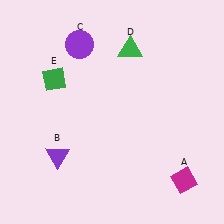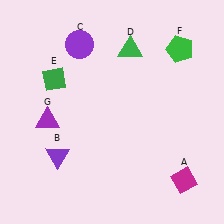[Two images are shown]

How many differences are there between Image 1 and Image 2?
There are 2 differences between the two images.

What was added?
A green pentagon (F), a purple triangle (G) were added in Image 2.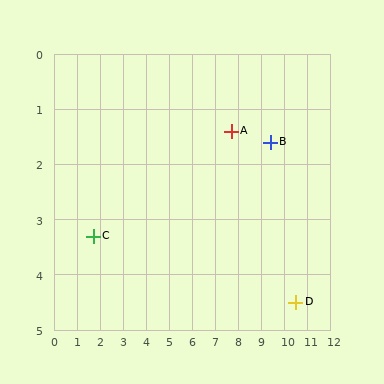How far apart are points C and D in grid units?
Points C and D are about 8.9 grid units apart.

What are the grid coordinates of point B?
Point B is at approximately (9.4, 1.6).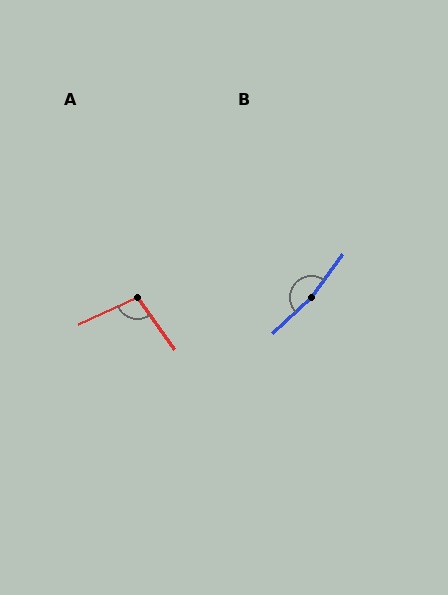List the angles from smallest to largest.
A (101°), B (170°).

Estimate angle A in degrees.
Approximately 101 degrees.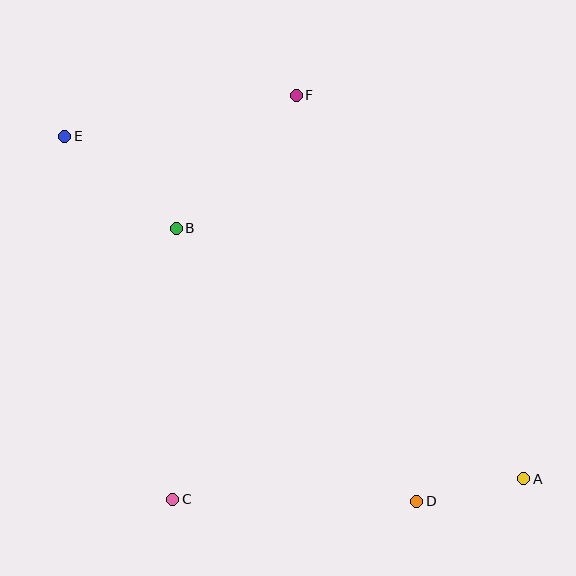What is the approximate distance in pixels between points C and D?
The distance between C and D is approximately 244 pixels.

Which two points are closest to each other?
Points A and D are closest to each other.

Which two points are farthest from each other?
Points A and E are farthest from each other.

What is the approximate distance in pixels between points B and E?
The distance between B and E is approximately 144 pixels.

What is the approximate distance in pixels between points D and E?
The distance between D and E is approximately 507 pixels.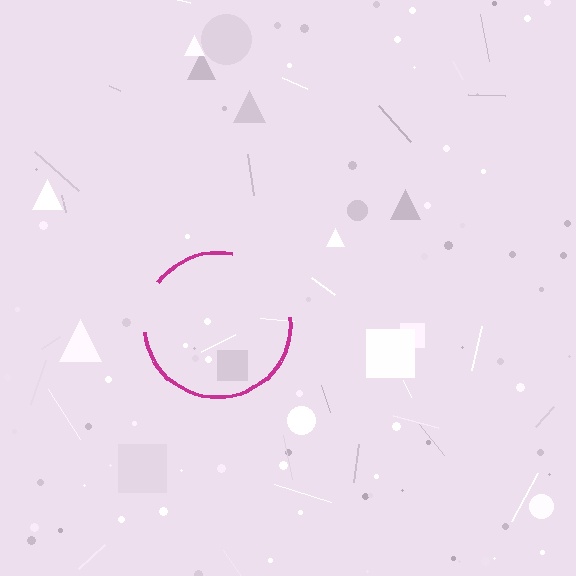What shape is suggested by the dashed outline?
The dashed outline suggests a circle.